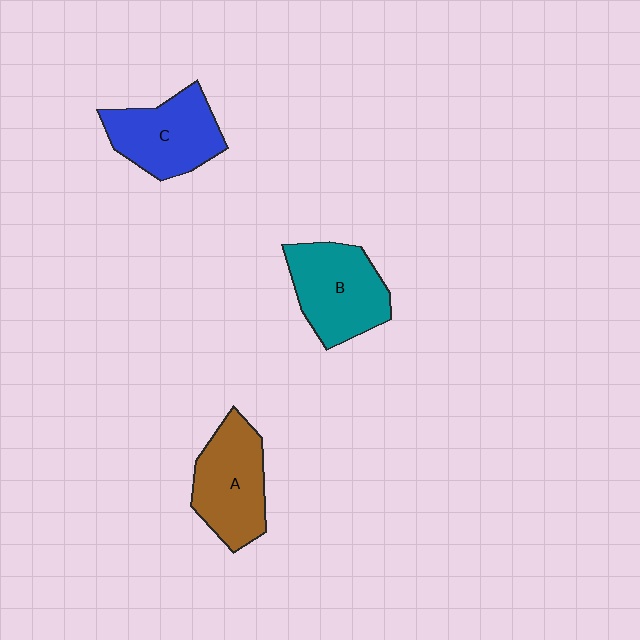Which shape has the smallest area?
Shape C (blue).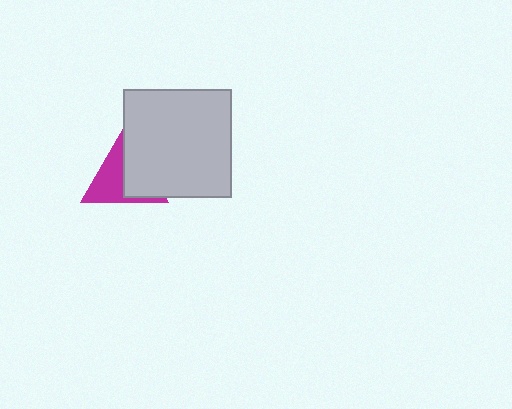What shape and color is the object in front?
The object in front is a light gray square.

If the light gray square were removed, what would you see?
You would see the complete magenta triangle.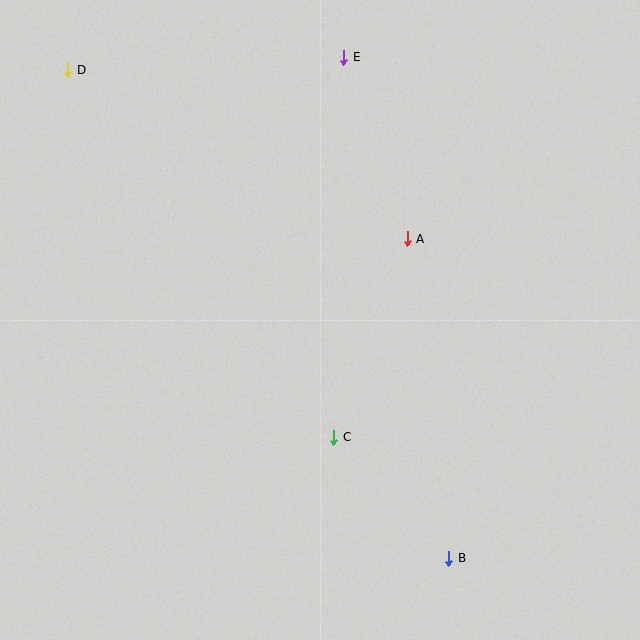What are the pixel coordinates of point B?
Point B is at (449, 558).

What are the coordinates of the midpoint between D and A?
The midpoint between D and A is at (238, 154).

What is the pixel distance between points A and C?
The distance between A and C is 212 pixels.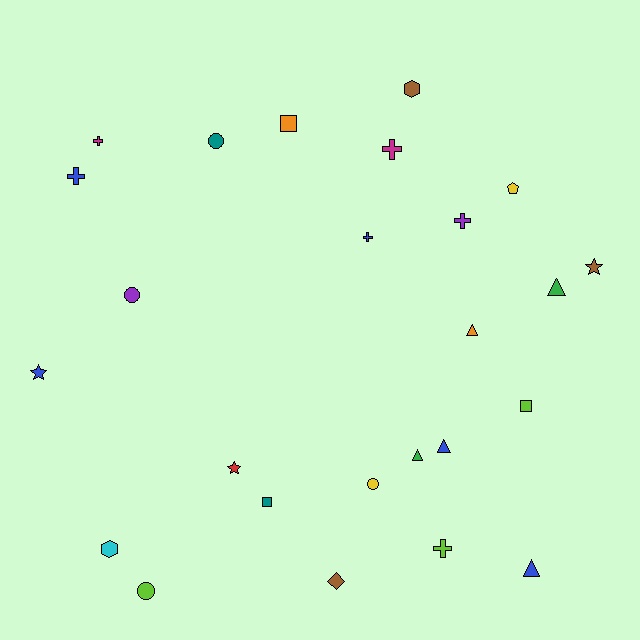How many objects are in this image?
There are 25 objects.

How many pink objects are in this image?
There are no pink objects.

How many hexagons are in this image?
There are 2 hexagons.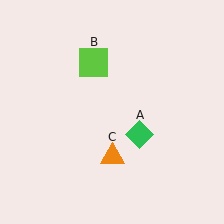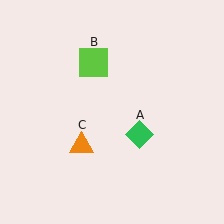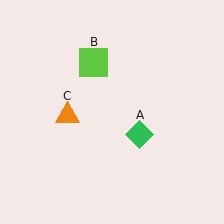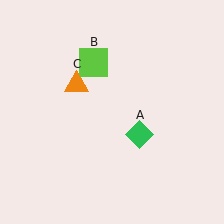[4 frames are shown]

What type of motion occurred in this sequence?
The orange triangle (object C) rotated clockwise around the center of the scene.